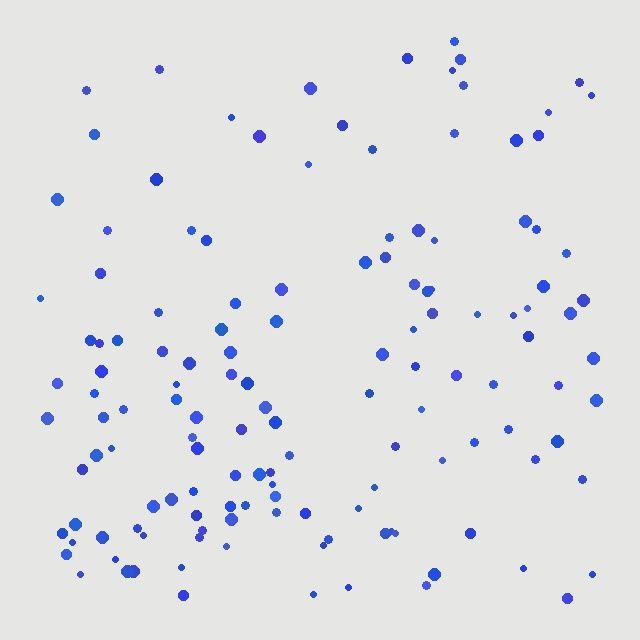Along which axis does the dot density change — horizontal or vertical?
Vertical.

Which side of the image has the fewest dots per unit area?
The top.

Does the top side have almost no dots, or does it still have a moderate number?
Still a moderate number, just noticeably fewer than the bottom.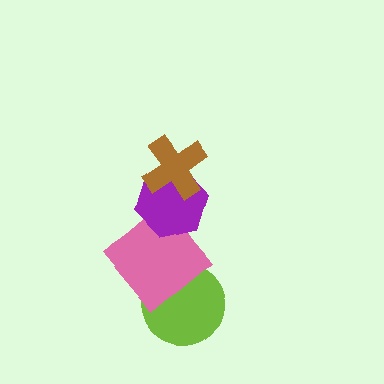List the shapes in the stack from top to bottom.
From top to bottom: the brown cross, the purple hexagon, the pink diamond, the lime circle.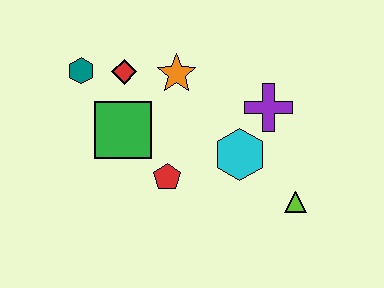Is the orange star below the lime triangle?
No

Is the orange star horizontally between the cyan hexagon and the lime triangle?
No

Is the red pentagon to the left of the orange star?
Yes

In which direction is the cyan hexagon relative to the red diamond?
The cyan hexagon is to the right of the red diamond.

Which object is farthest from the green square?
The lime triangle is farthest from the green square.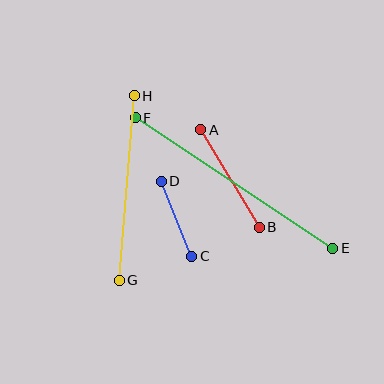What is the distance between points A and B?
The distance is approximately 114 pixels.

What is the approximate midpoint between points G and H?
The midpoint is at approximately (127, 188) pixels.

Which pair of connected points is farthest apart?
Points E and F are farthest apart.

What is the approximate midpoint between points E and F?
The midpoint is at approximately (234, 183) pixels.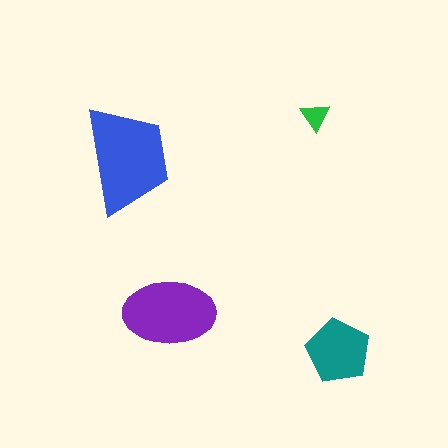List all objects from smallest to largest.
The green triangle, the teal pentagon, the purple ellipse, the blue trapezoid.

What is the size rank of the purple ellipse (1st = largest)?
2nd.